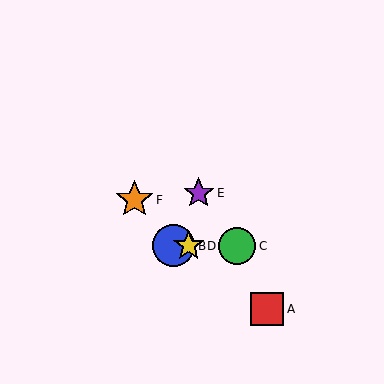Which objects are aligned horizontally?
Objects B, C, D are aligned horizontally.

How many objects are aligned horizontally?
3 objects (B, C, D) are aligned horizontally.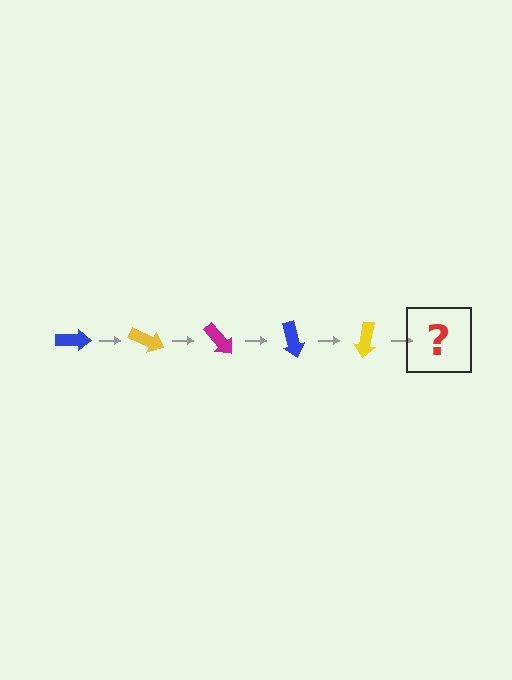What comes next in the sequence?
The next element should be a magenta arrow, rotated 125 degrees from the start.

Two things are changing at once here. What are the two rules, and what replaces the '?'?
The two rules are that it rotates 25 degrees each step and the color cycles through blue, yellow, and magenta. The '?' should be a magenta arrow, rotated 125 degrees from the start.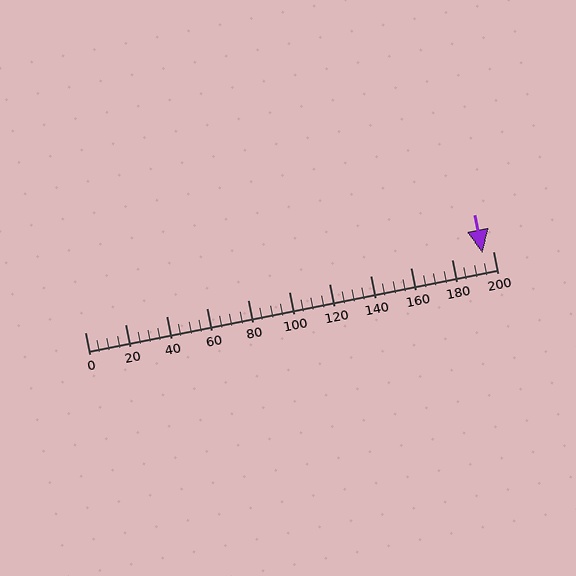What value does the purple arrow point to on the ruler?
The purple arrow points to approximately 195.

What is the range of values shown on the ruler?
The ruler shows values from 0 to 200.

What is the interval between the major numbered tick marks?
The major tick marks are spaced 20 units apart.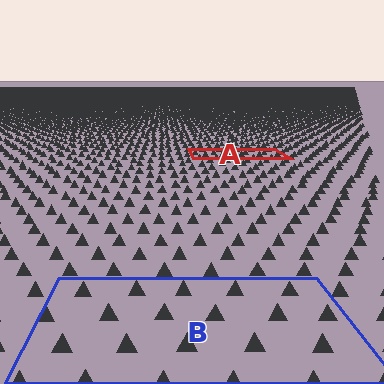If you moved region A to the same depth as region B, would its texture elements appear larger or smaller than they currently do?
They would appear larger. At a closer depth, the same texture elements are projected at a bigger on-screen size.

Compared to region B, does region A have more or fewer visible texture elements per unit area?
Region A has more texture elements per unit area — they are packed more densely because it is farther away.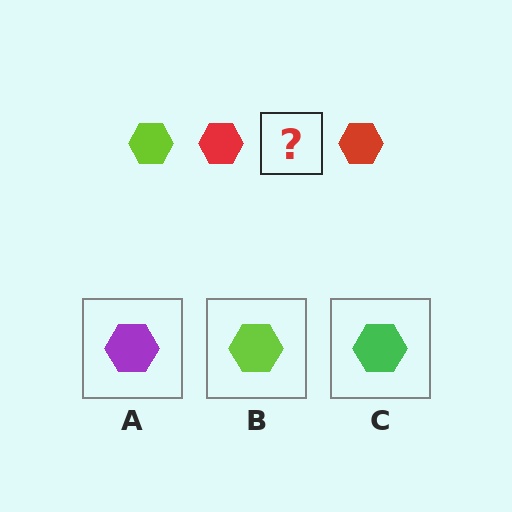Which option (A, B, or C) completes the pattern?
B.